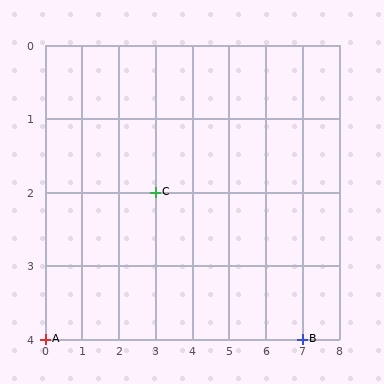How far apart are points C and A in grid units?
Points C and A are 3 columns and 2 rows apart (about 3.6 grid units diagonally).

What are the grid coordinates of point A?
Point A is at grid coordinates (0, 4).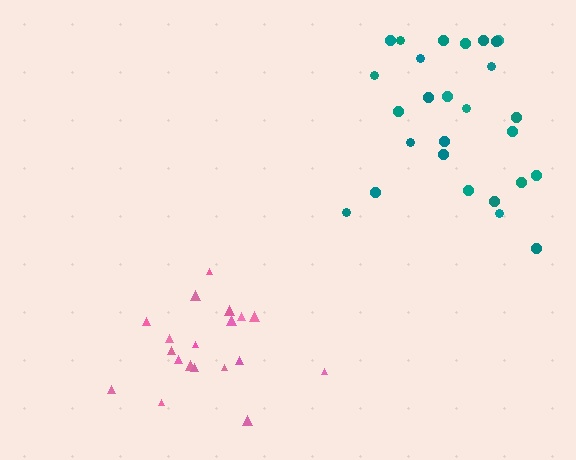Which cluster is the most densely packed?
Pink.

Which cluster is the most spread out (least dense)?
Teal.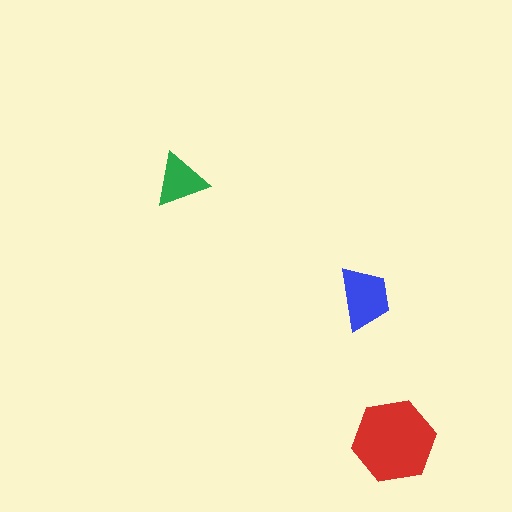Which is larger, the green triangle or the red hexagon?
The red hexagon.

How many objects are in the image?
There are 3 objects in the image.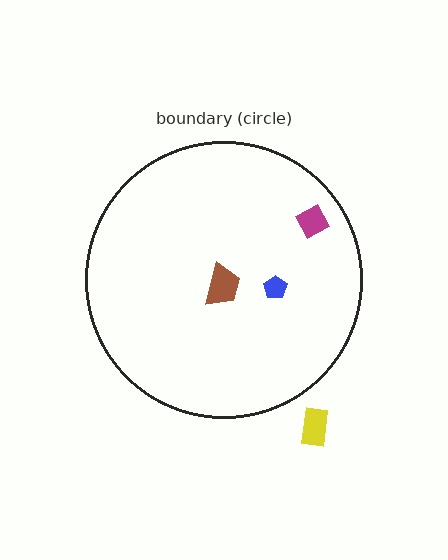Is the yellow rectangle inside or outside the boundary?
Outside.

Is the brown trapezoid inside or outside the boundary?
Inside.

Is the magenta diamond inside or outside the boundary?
Inside.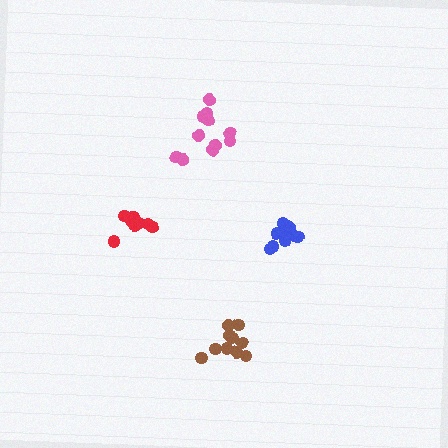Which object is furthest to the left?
The red cluster is leftmost.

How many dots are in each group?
Group 1: 10 dots, Group 2: 10 dots, Group 3: 10 dots, Group 4: 11 dots (41 total).